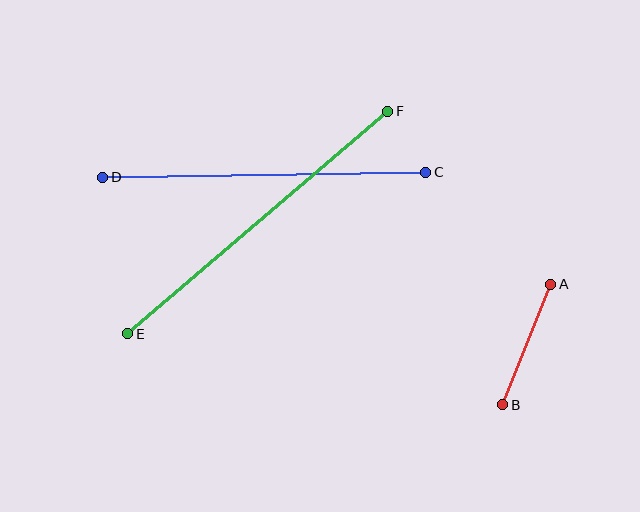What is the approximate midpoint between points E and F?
The midpoint is at approximately (258, 223) pixels.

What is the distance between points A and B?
The distance is approximately 129 pixels.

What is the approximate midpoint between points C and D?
The midpoint is at approximately (264, 175) pixels.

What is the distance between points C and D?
The distance is approximately 323 pixels.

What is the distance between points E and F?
The distance is approximately 342 pixels.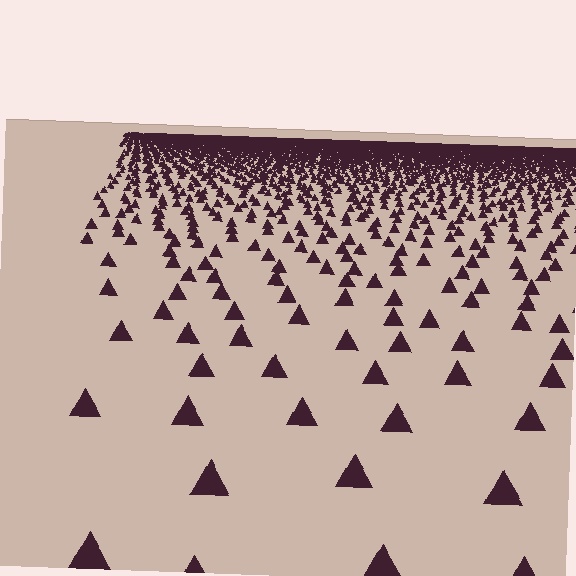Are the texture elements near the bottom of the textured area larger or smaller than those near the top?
Larger. Near the bottom, elements are closer to the viewer and appear at a bigger on-screen size.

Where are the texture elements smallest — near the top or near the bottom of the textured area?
Near the top.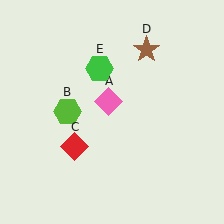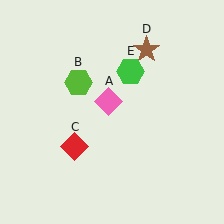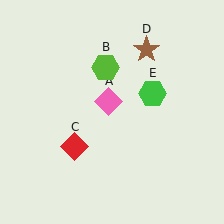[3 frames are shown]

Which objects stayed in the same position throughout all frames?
Pink diamond (object A) and red diamond (object C) and brown star (object D) remained stationary.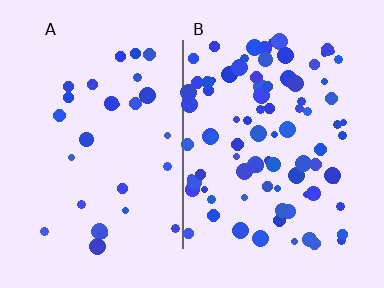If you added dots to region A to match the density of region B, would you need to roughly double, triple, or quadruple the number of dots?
Approximately triple.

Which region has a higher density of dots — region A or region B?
B (the right).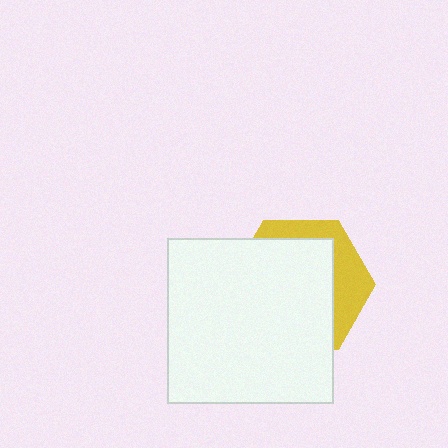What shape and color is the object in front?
The object in front is a white rectangle.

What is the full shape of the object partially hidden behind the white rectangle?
The partially hidden object is a yellow hexagon.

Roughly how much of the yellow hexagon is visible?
A small part of it is visible (roughly 30%).